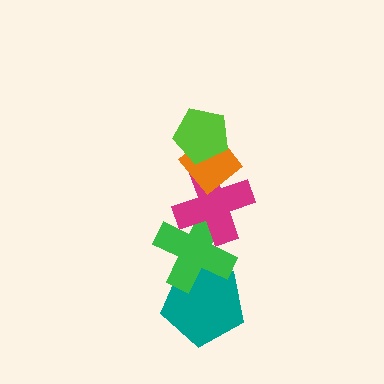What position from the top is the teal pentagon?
The teal pentagon is 5th from the top.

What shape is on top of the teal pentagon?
The green cross is on top of the teal pentagon.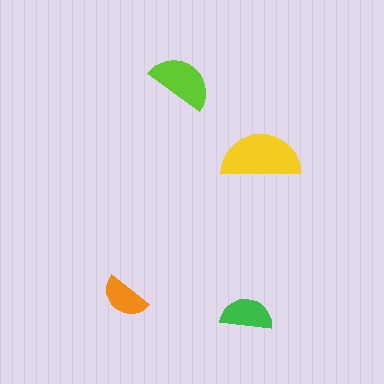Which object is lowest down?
The green semicircle is bottommost.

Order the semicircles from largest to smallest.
the yellow one, the lime one, the green one, the orange one.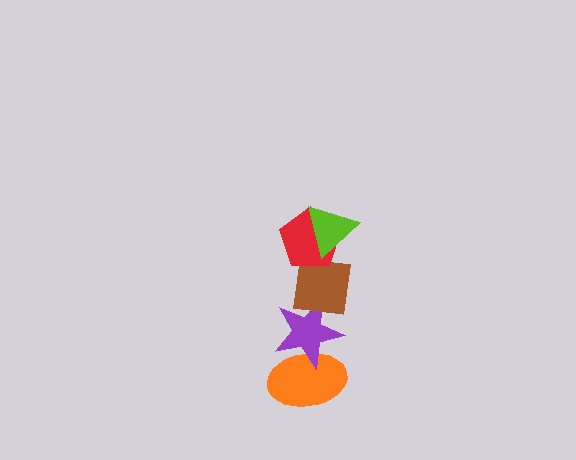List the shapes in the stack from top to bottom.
From top to bottom: the lime triangle, the red pentagon, the brown square, the purple star, the orange ellipse.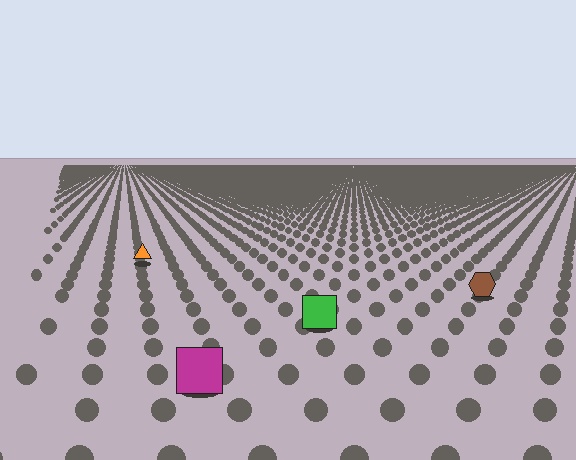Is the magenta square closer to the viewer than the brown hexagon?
Yes. The magenta square is closer — you can tell from the texture gradient: the ground texture is coarser near it.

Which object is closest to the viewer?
The magenta square is closest. The texture marks near it are larger and more spread out.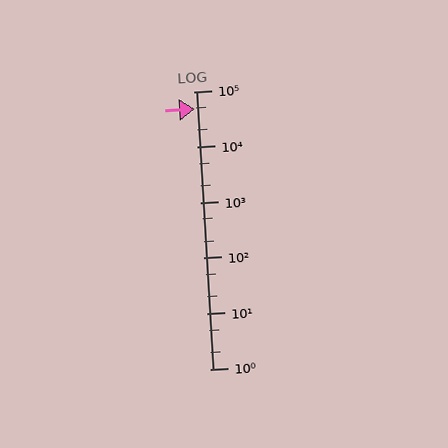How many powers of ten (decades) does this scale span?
The scale spans 5 decades, from 1 to 100000.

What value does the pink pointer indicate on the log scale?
The pointer indicates approximately 48000.